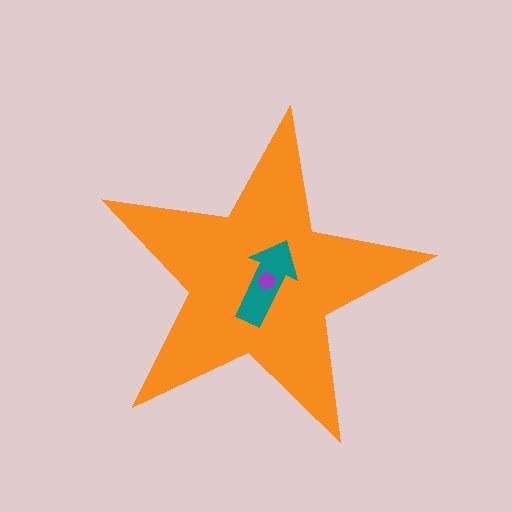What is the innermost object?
The purple pentagon.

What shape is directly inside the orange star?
The teal arrow.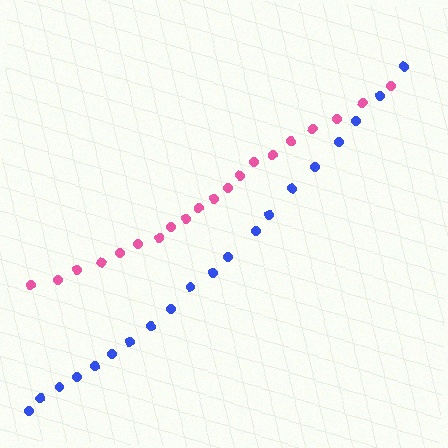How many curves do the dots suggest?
There are 2 distinct paths.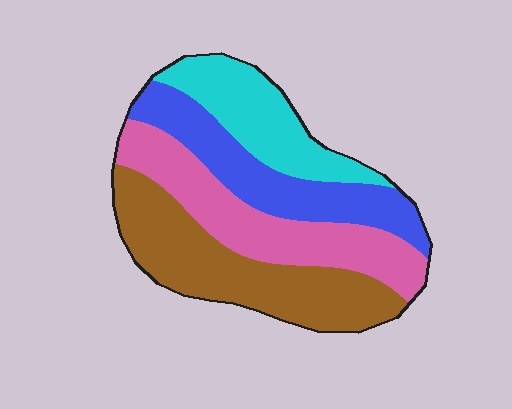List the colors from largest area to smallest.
From largest to smallest: brown, pink, blue, cyan.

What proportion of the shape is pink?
Pink covers 27% of the shape.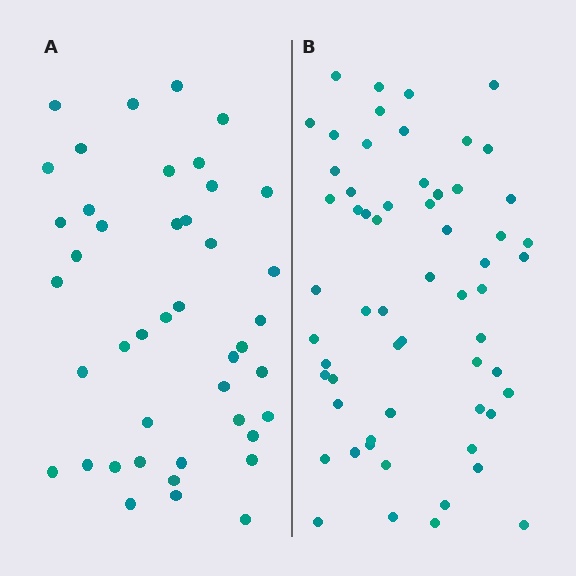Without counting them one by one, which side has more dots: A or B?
Region B (the right region) has more dots.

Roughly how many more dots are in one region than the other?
Region B has approximately 15 more dots than region A.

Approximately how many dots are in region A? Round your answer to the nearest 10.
About 40 dots. (The exact count is 43, which rounds to 40.)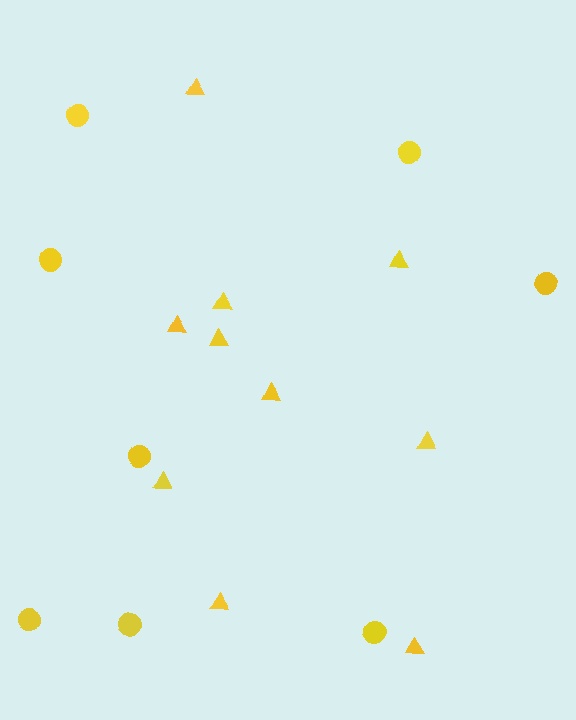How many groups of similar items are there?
There are 2 groups: one group of circles (8) and one group of triangles (10).